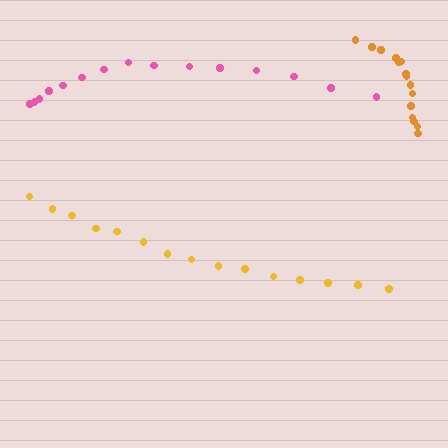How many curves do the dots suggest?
There are 3 distinct paths.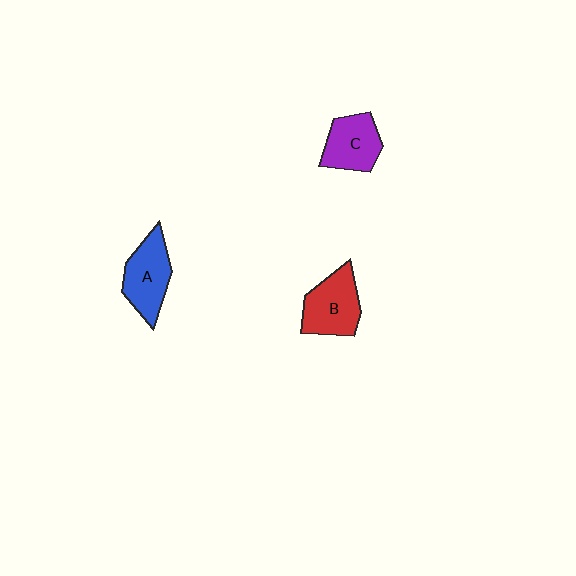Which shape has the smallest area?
Shape C (purple).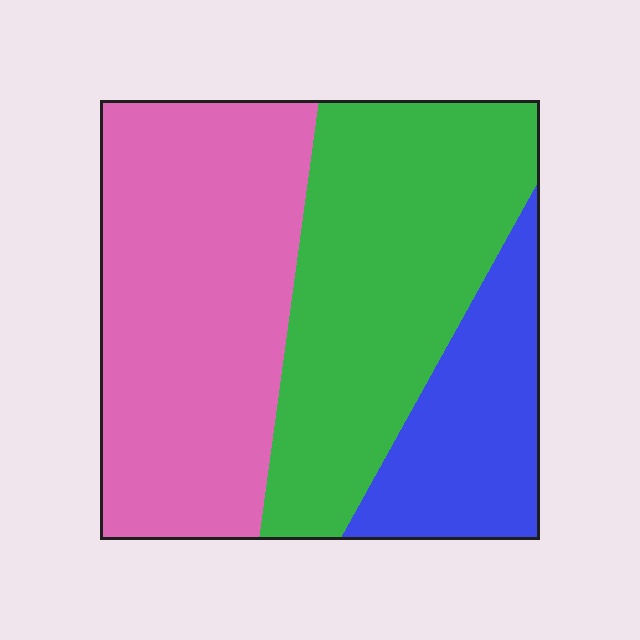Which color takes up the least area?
Blue, at roughly 20%.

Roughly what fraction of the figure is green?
Green covers 38% of the figure.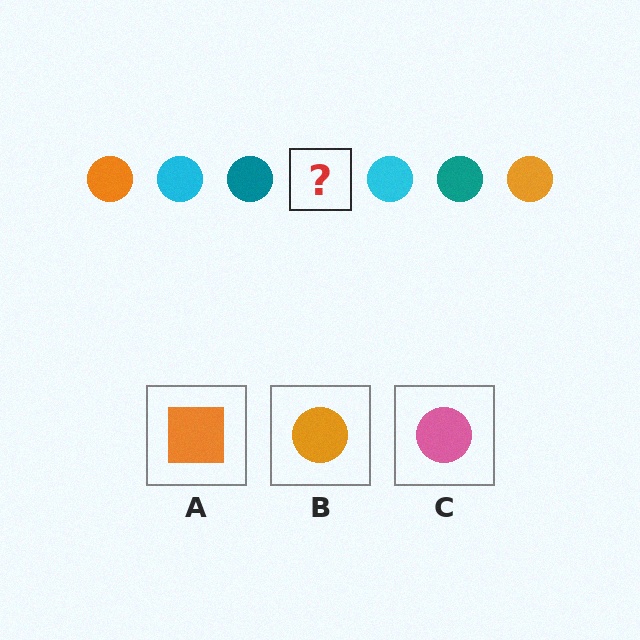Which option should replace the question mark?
Option B.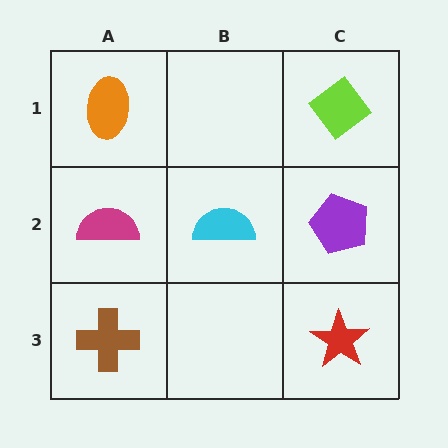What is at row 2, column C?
A purple pentagon.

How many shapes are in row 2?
3 shapes.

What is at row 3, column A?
A brown cross.